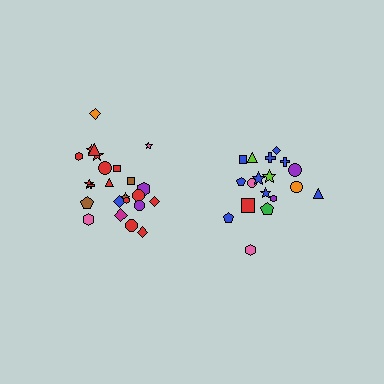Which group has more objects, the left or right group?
The left group.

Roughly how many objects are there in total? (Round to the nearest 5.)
Roughly 45 objects in total.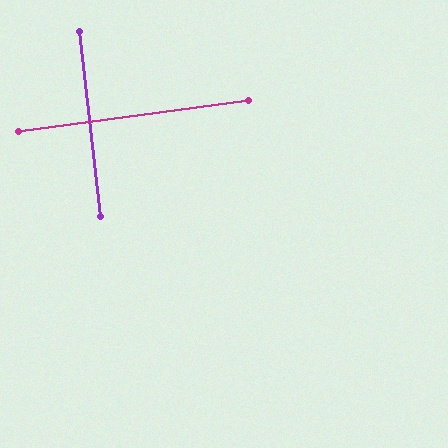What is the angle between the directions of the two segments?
Approximately 89 degrees.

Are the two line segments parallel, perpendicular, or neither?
Perpendicular — they meet at approximately 89°.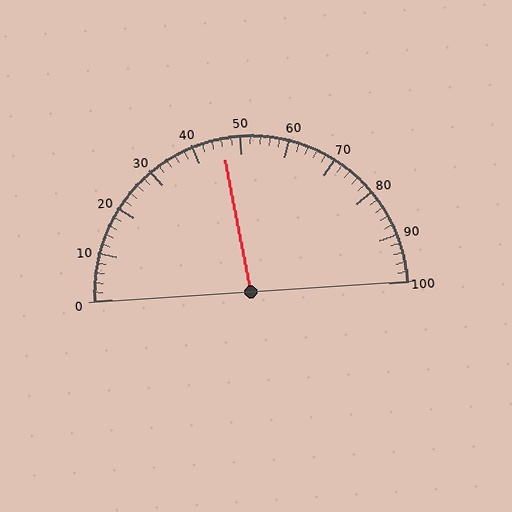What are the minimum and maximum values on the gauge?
The gauge ranges from 0 to 100.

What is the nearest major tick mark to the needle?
The nearest major tick mark is 50.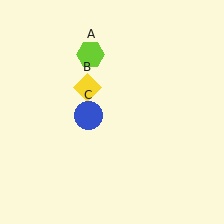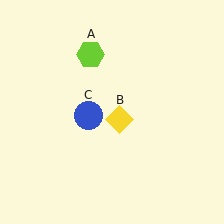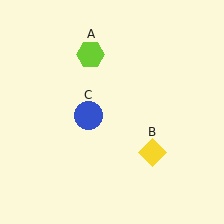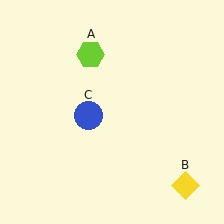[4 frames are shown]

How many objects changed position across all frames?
1 object changed position: yellow diamond (object B).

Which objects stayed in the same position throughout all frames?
Lime hexagon (object A) and blue circle (object C) remained stationary.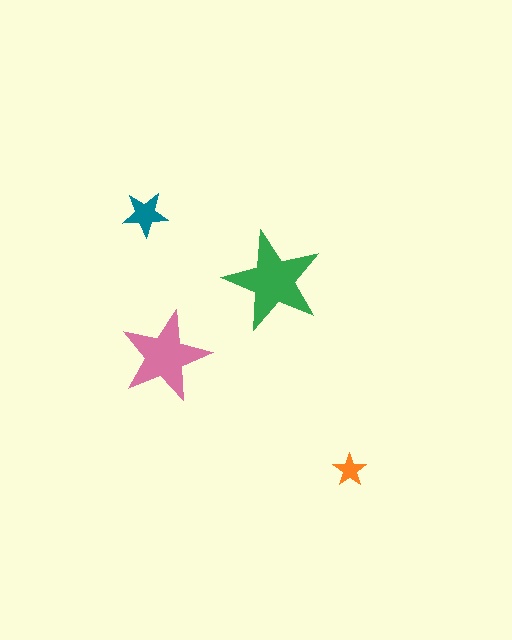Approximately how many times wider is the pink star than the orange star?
About 2.5 times wider.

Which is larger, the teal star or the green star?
The green one.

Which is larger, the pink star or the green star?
The green one.